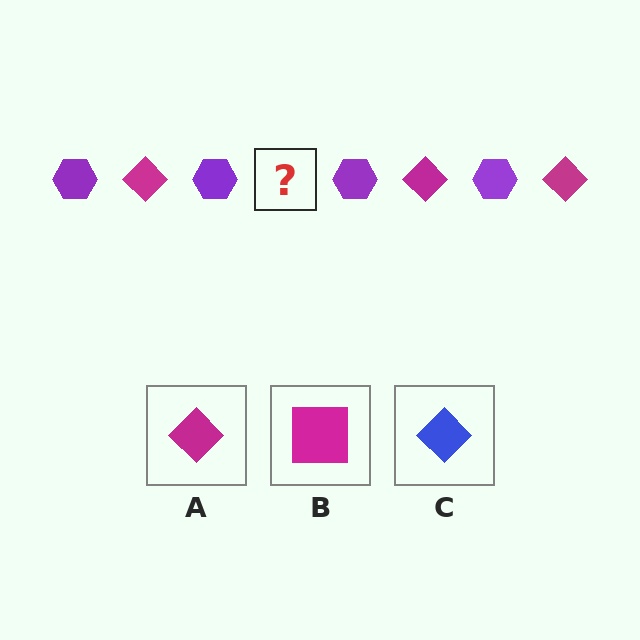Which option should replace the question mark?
Option A.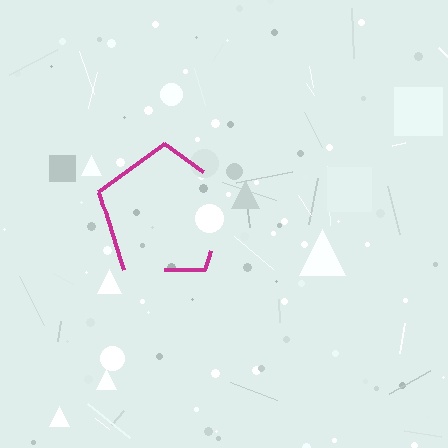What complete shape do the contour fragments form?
The contour fragments form a pentagon.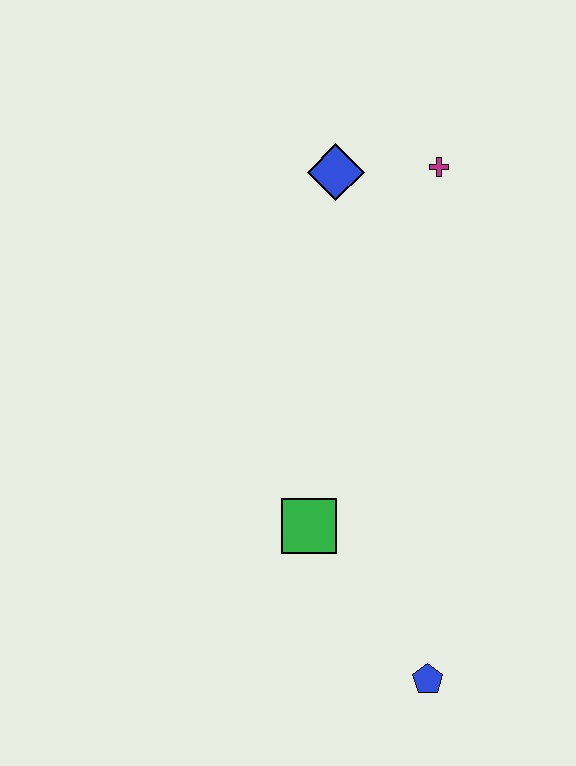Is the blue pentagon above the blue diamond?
No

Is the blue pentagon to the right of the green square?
Yes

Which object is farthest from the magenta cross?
The blue pentagon is farthest from the magenta cross.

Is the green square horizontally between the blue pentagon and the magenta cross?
No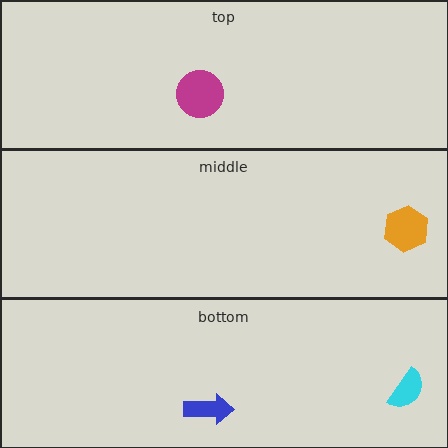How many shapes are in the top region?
1.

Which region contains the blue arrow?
The bottom region.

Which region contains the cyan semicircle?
The bottom region.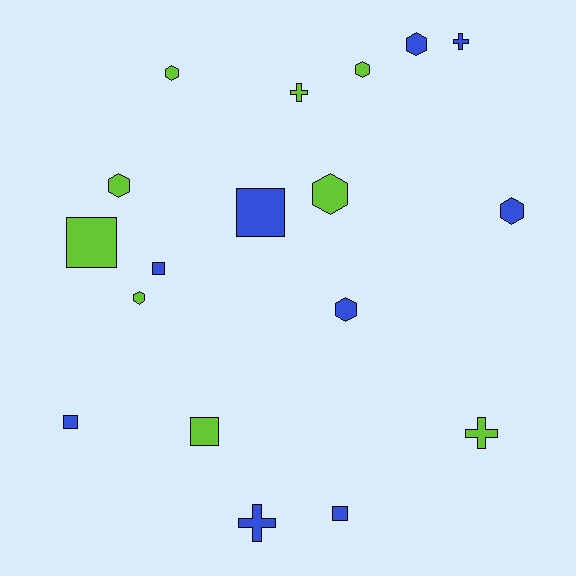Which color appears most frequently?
Lime, with 9 objects.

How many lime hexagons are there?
There are 5 lime hexagons.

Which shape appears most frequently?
Hexagon, with 8 objects.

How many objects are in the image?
There are 18 objects.